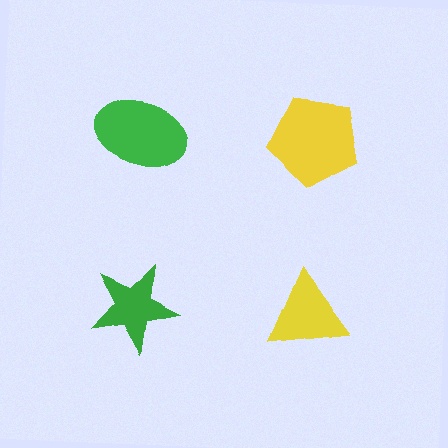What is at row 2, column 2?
A yellow triangle.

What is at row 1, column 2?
A yellow pentagon.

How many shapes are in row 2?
2 shapes.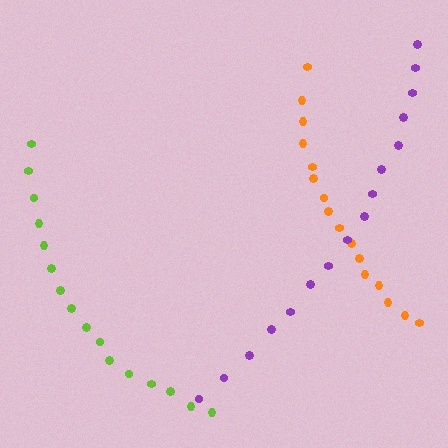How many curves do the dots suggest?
There are 3 distinct paths.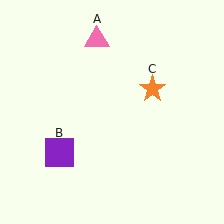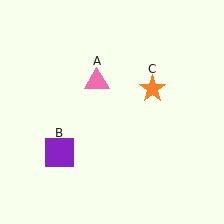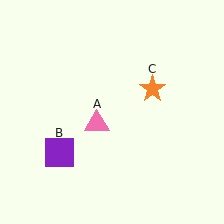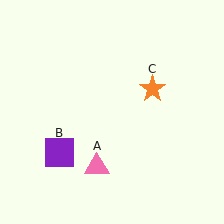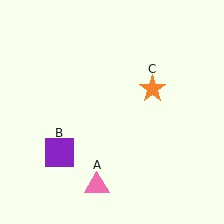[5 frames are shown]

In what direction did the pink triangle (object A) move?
The pink triangle (object A) moved down.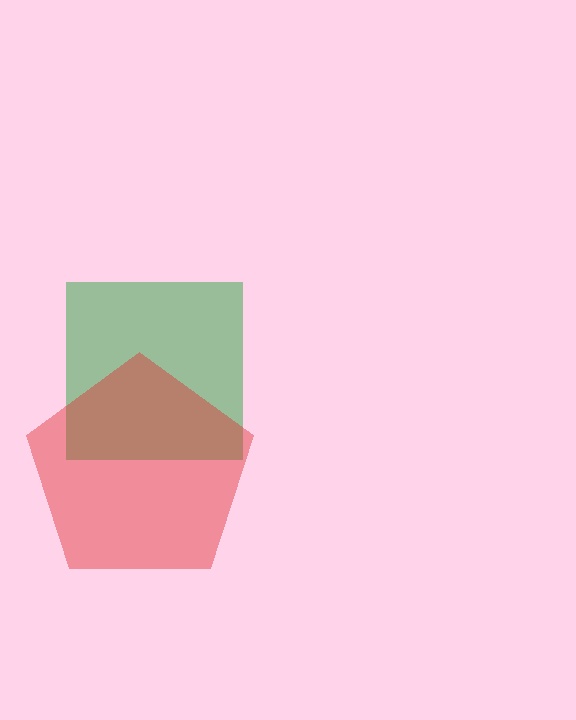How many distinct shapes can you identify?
There are 2 distinct shapes: a green square, a red pentagon.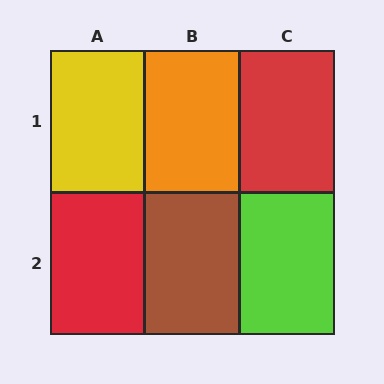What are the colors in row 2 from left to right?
Red, brown, lime.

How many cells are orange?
1 cell is orange.